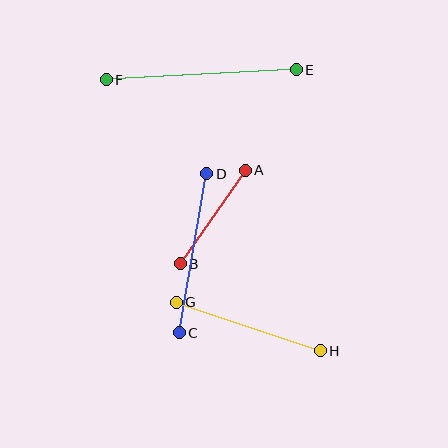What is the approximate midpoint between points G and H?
The midpoint is at approximately (248, 327) pixels.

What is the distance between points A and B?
The distance is approximately 114 pixels.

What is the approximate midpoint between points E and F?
The midpoint is at approximately (201, 75) pixels.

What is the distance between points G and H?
The distance is approximately 152 pixels.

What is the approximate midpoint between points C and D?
The midpoint is at approximately (193, 253) pixels.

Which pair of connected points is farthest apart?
Points E and F are farthest apart.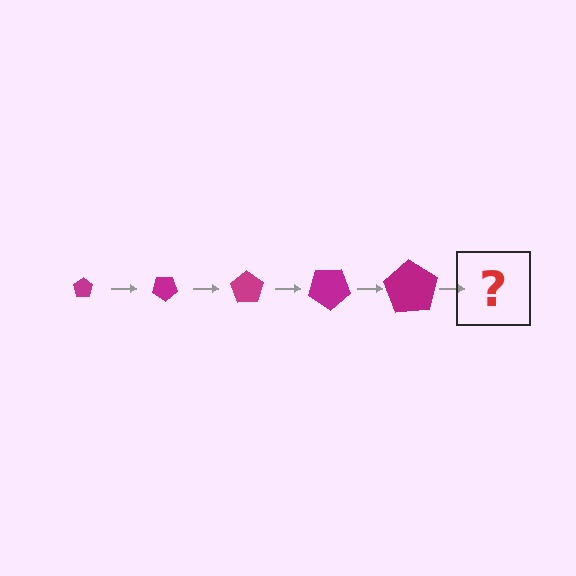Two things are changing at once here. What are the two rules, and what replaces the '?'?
The two rules are that the pentagon grows larger each step and it rotates 35 degrees each step. The '?' should be a pentagon, larger than the previous one and rotated 175 degrees from the start.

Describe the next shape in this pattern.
It should be a pentagon, larger than the previous one and rotated 175 degrees from the start.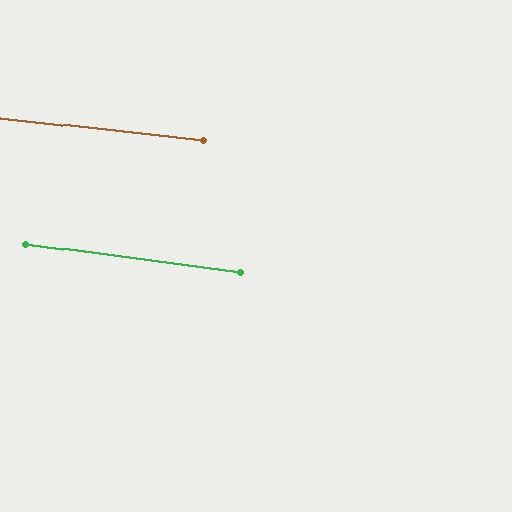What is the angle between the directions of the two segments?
Approximately 1 degree.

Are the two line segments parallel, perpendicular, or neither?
Parallel — their directions differ by only 1.2°.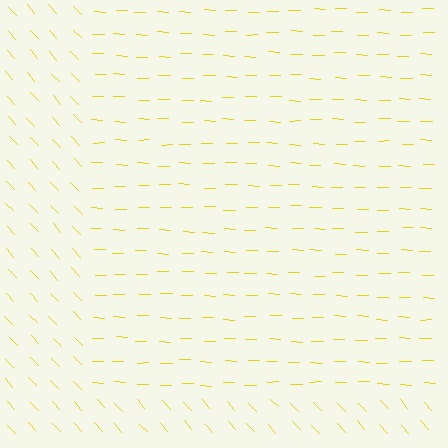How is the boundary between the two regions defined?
The boundary is defined purely by a change in line orientation (approximately 45 degrees difference). All lines are the same color and thickness.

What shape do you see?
I see a rectangle.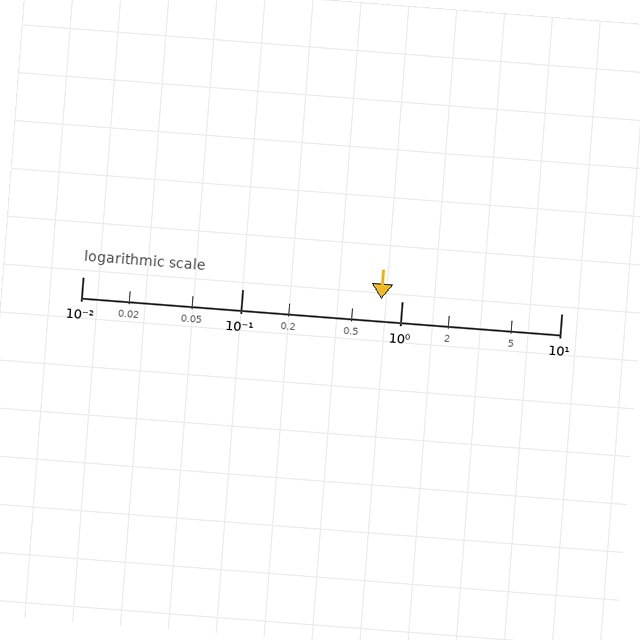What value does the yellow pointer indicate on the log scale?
The pointer indicates approximately 0.74.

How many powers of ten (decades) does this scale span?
The scale spans 3 decades, from 0.01 to 10.